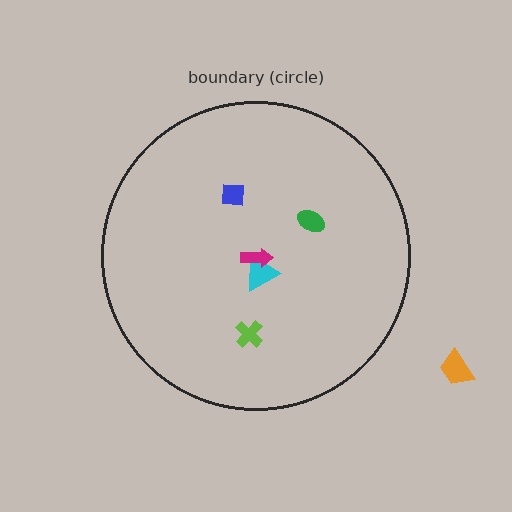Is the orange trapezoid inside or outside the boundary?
Outside.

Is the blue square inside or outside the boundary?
Inside.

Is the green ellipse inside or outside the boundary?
Inside.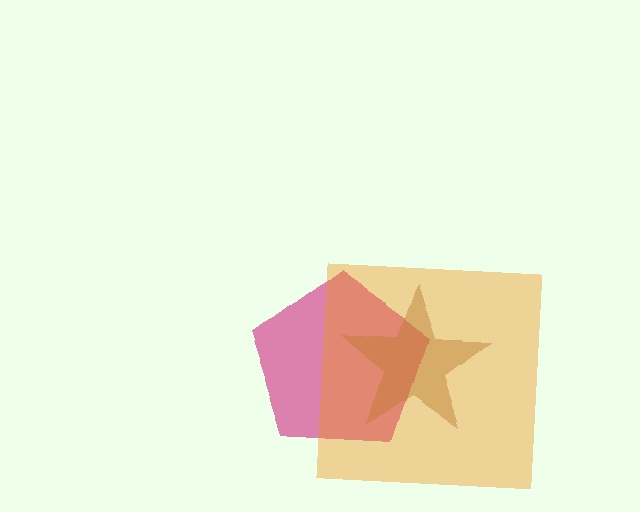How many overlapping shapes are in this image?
There are 3 overlapping shapes in the image.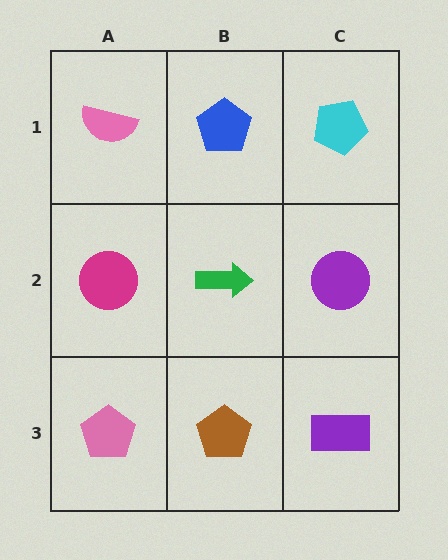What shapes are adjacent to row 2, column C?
A cyan pentagon (row 1, column C), a purple rectangle (row 3, column C), a green arrow (row 2, column B).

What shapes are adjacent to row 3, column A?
A magenta circle (row 2, column A), a brown pentagon (row 3, column B).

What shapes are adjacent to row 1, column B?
A green arrow (row 2, column B), a pink semicircle (row 1, column A), a cyan pentagon (row 1, column C).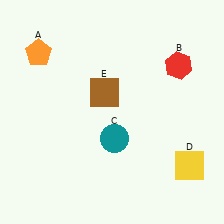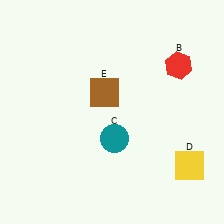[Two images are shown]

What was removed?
The orange pentagon (A) was removed in Image 2.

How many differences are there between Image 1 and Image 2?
There is 1 difference between the two images.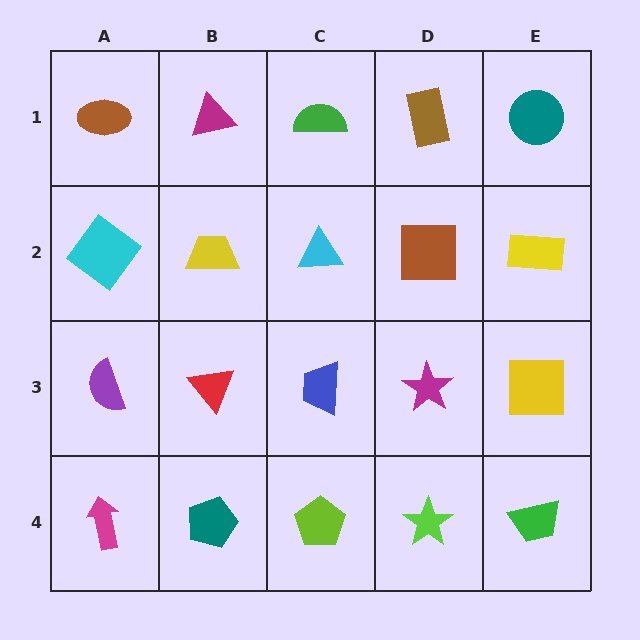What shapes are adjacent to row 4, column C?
A blue trapezoid (row 3, column C), a teal pentagon (row 4, column B), a lime star (row 4, column D).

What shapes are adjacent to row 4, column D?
A magenta star (row 3, column D), a lime pentagon (row 4, column C), a green trapezoid (row 4, column E).